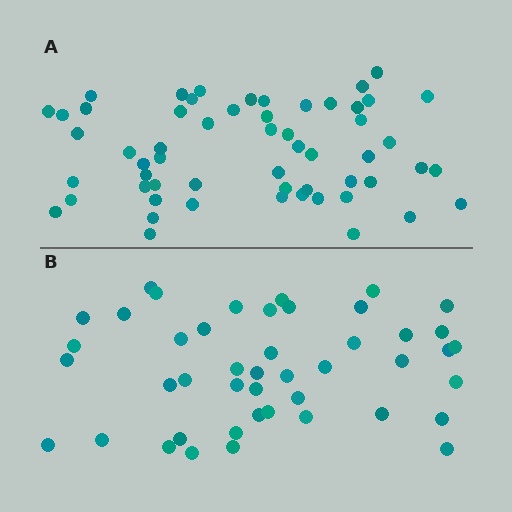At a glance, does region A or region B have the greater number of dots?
Region A (the top region) has more dots.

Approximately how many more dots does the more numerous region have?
Region A has roughly 12 or so more dots than region B.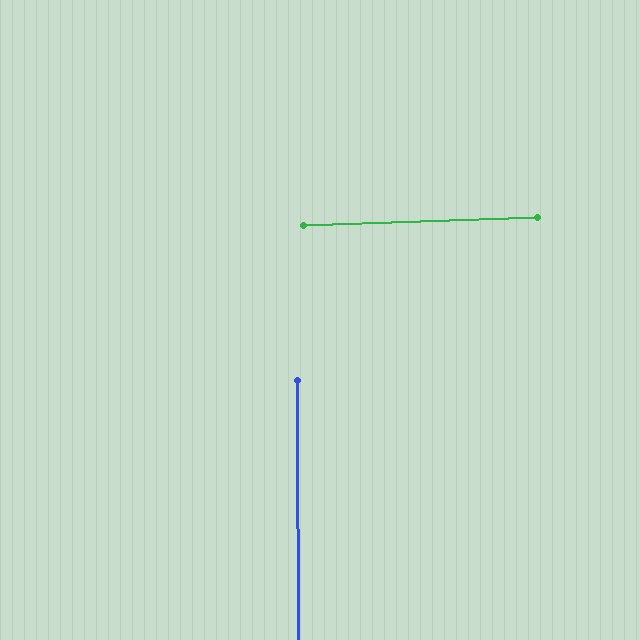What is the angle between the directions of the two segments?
Approximately 88 degrees.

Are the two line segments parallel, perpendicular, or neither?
Perpendicular — they meet at approximately 88°.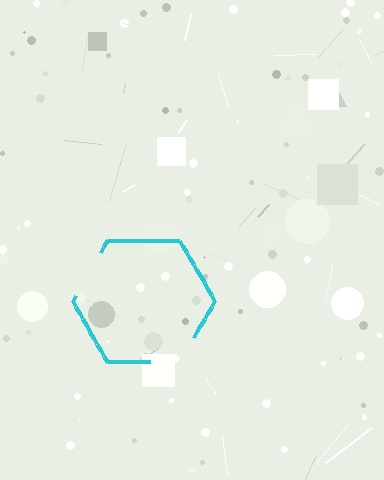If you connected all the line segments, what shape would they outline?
They would outline a hexagon.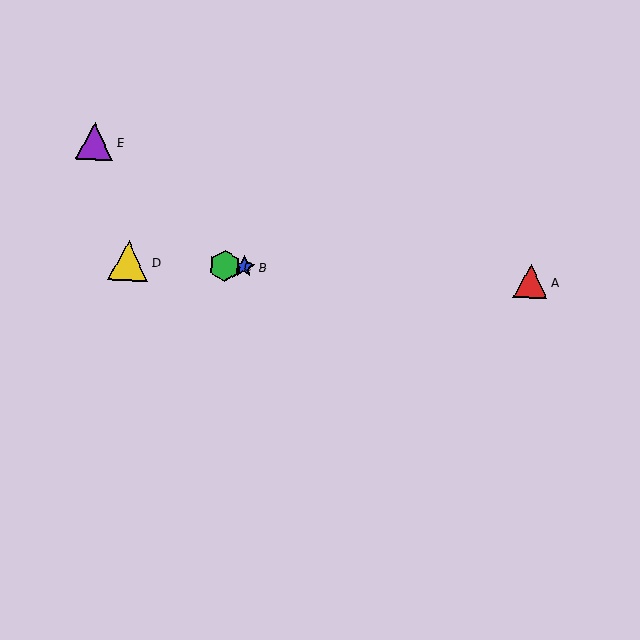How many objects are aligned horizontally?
4 objects (A, B, C, D) are aligned horizontally.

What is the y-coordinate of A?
Object A is at y≈281.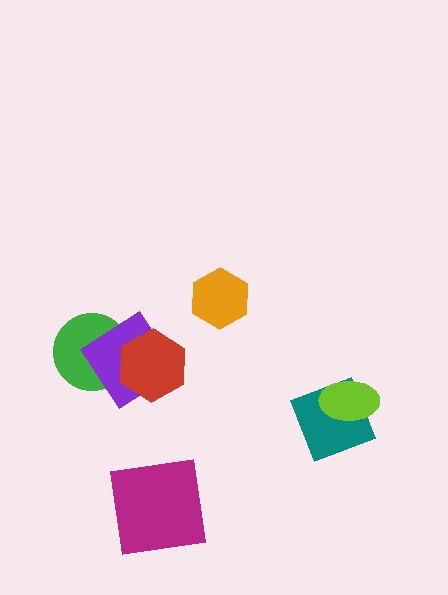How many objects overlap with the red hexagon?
2 objects overlap with the red hexagon.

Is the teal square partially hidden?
Yes, it is partially covered by another shape.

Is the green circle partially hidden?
Yes, it is partially covered by another shape.